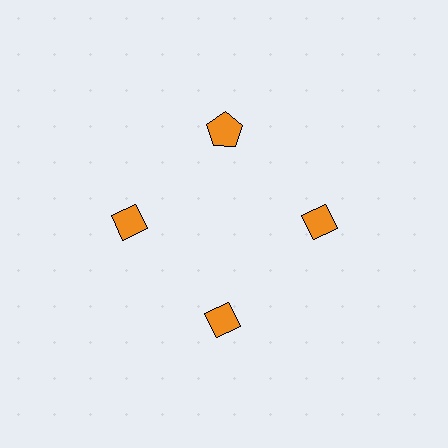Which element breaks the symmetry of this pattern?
The orange pentagon at roughly the 12 o'clock position breaks the symmetry. All other shapes are orange diamonds.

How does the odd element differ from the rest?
It has a different shape: pentagon instead of diamond.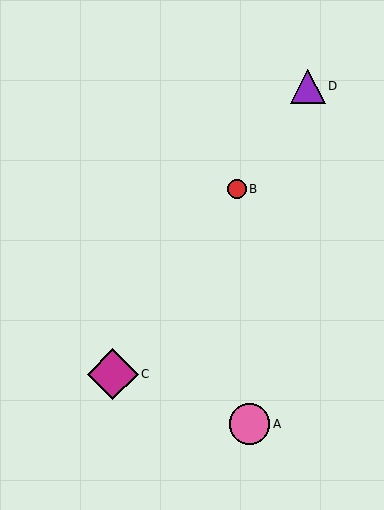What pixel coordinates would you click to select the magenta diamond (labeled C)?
Click at (113, 374) to select the magenta diamond C.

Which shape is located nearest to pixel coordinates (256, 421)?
The pink circle (labeled A) at (250, 424) is nearest to that location.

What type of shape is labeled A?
Shape A is a pink circle.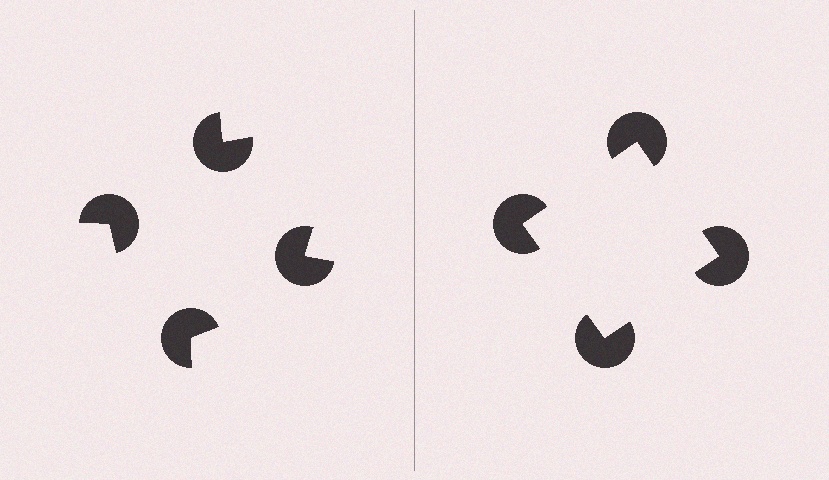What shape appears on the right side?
An illusory square.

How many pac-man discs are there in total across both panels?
8 — 4 on each side.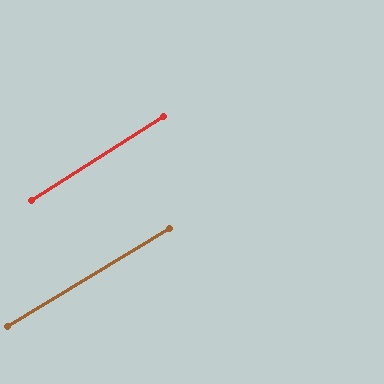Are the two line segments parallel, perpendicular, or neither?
Parallel — their directions differ by only 1.3°.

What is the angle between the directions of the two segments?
Approximately 1 degree.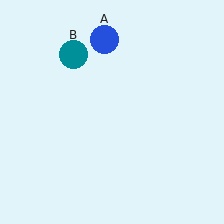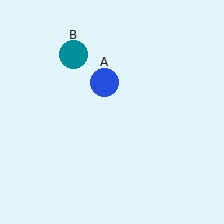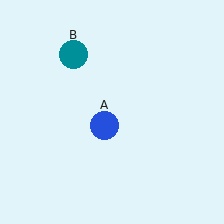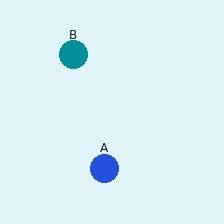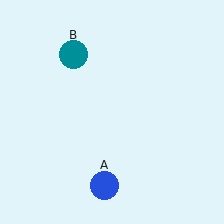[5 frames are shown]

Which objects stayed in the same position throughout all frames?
Teal circle (object B) remained stationary.